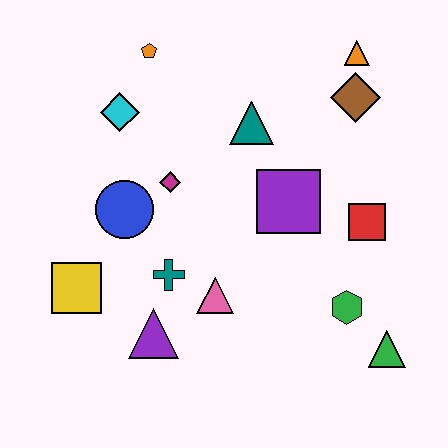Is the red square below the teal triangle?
Yes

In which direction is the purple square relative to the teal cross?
The purple square is to the right of the teal cross.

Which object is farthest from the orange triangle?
The yellow square is farthest from the orange triangle.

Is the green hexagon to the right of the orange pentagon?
Yes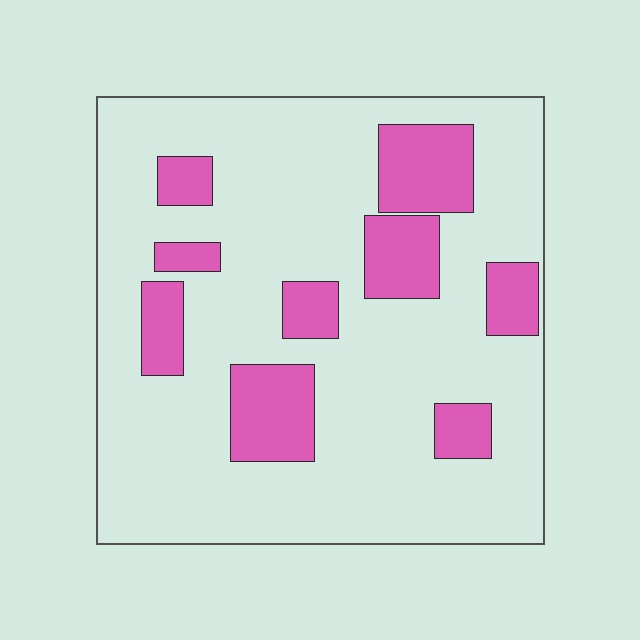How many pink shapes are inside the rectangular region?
9.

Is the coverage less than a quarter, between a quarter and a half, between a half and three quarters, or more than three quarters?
Less than a quarter.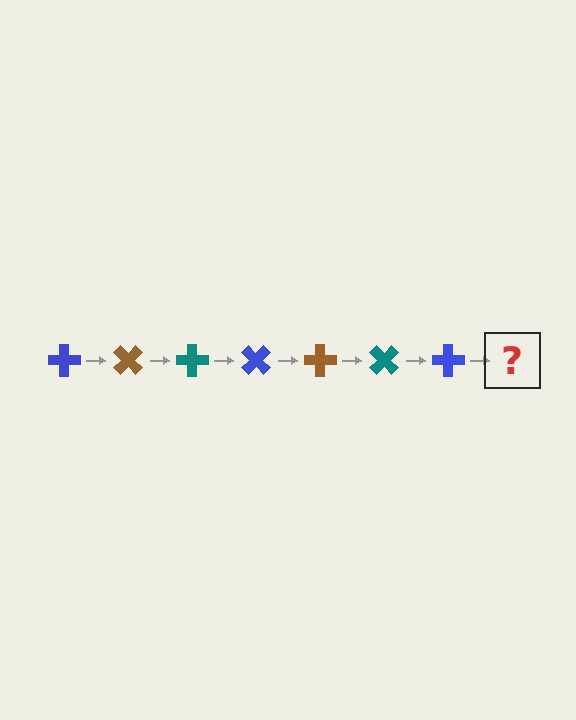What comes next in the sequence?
The next element should be a brown cross, rotated 315 degrees from the start.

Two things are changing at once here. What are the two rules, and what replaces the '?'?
The two rules are that it rotates 45 degrees each step and the color cycles through blue, brown, and teal. The '?' should be a brown cross, rotated 315 degrees from the start.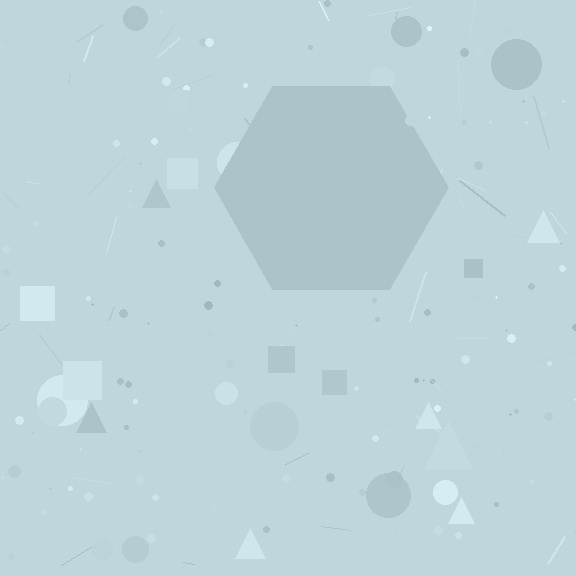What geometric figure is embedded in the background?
A hexagon is embedded in the background.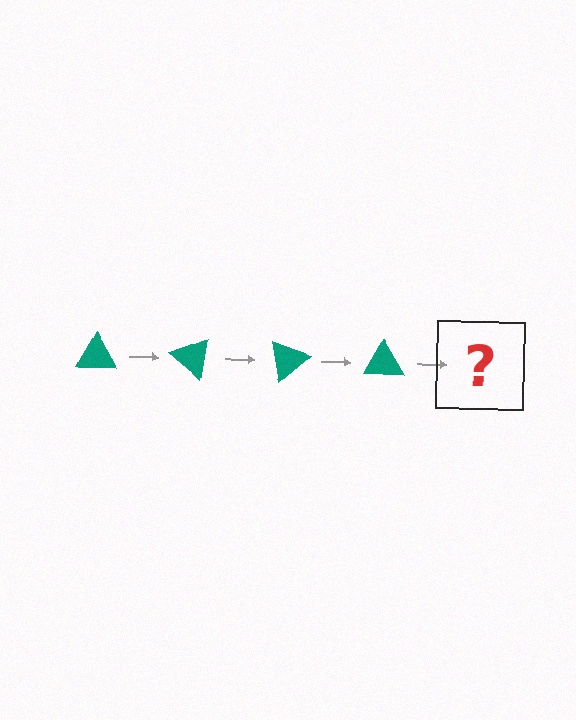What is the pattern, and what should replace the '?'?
The pattern is that the triangle rotates 40 degrees each step. The '?' should be a teal triangle rotated 160 degrees.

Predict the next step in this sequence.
The next step is a teal triangle rotated 160 degrees.